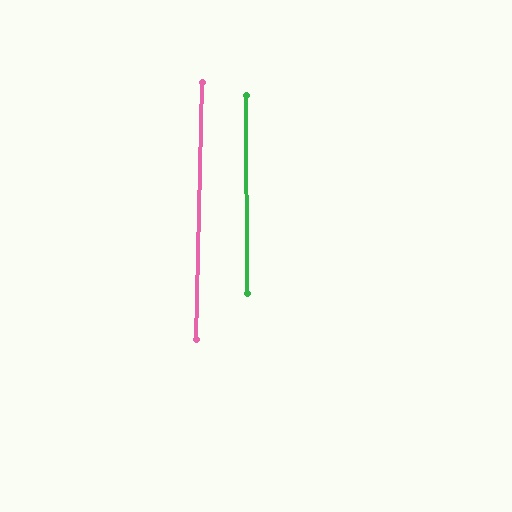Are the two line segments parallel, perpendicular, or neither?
Parallel — their directions differ by only 1.6°.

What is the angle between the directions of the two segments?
Approximately 2 degrees.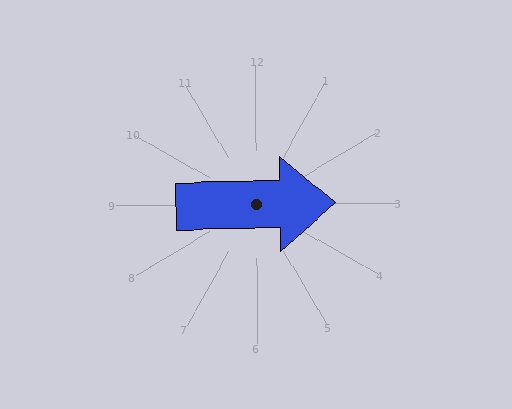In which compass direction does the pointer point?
East.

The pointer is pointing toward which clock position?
Roughly 3 o'clock.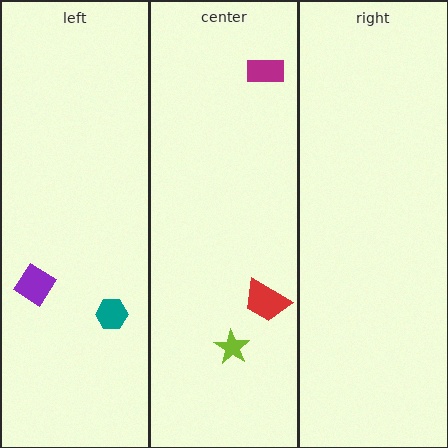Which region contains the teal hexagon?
The left region.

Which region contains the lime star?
The center region.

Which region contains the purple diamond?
The left region.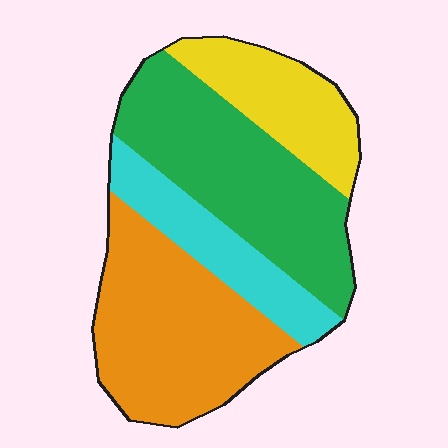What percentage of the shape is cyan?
Cyan covers about 15% of the shape.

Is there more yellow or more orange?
Orange.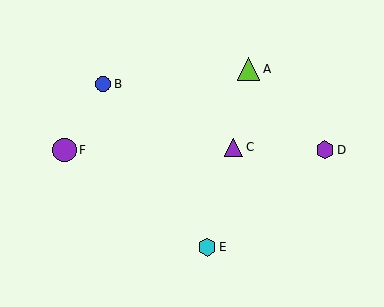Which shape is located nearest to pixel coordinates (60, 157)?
The purple circle (labeled F) at (64, 150) is nearest to that location.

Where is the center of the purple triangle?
The center of the purple triangle is at (233, 147).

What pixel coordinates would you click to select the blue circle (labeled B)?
Click at (103, 84) to select the blue circle B.